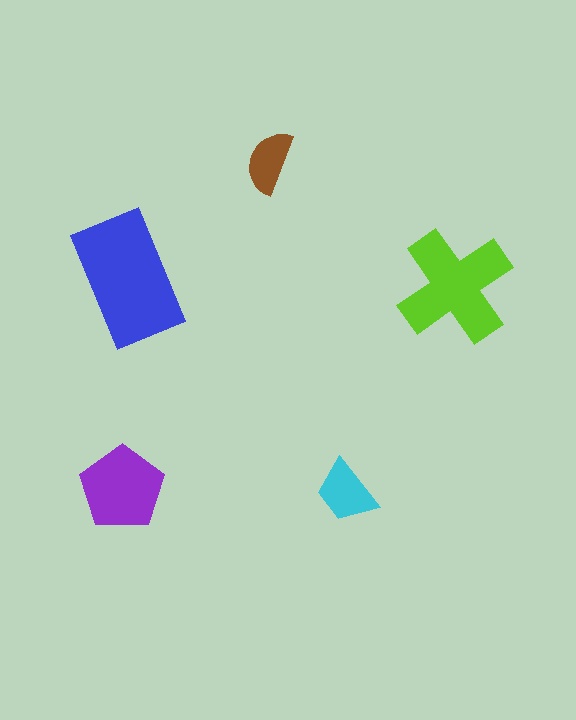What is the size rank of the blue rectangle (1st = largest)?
1st.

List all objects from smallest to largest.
The brown semicircle, the cyan trapezoid, the purple pentagon, the lime cross, the blue rectangle.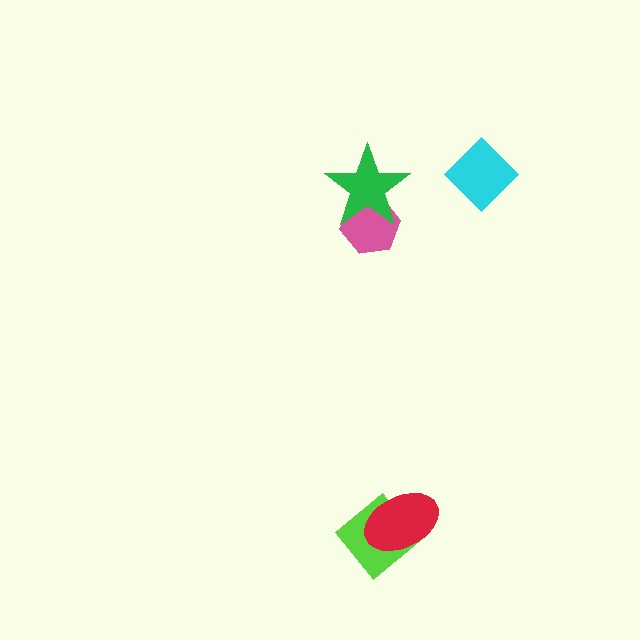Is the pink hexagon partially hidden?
Yes, it is partially covered by another shape.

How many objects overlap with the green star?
1 object overlaps with the green star.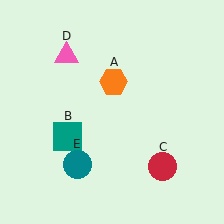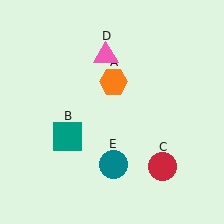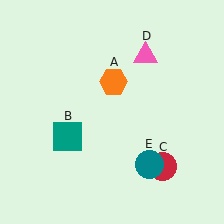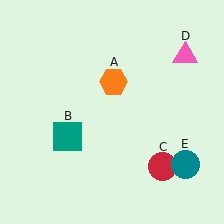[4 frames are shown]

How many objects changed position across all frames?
2 objects changed position: pink triangle (object D), teal circle (object E).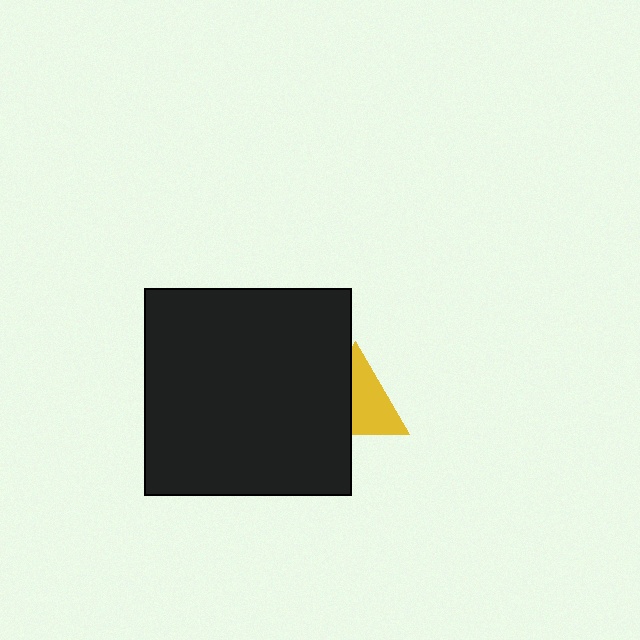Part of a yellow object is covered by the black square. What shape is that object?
It is a triangle.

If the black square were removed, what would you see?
You would see the complete yellow triangle.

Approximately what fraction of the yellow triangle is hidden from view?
Roughly 43% of the yellow triangle is hidden behind the black square.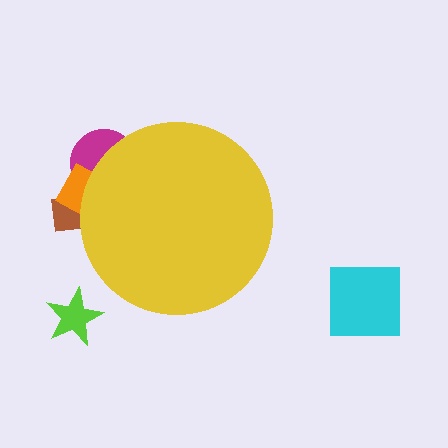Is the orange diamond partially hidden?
Yes, the orange diamond is partially hidden behind the yellow circle.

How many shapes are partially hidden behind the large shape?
3 shapes are partially hidden.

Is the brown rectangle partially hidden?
Yes, the brown rectangle is partially hidden behind the yellow circle.